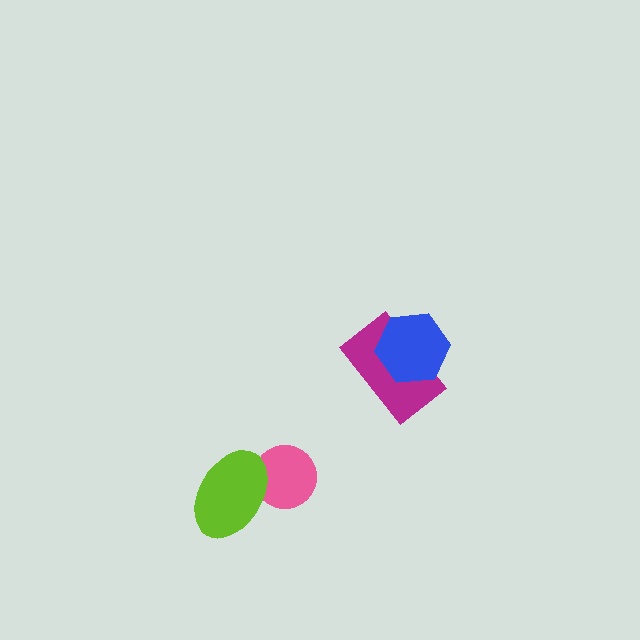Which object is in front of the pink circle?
The lime ellipse is in front of the pink circle.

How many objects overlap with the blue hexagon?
1 object overlaps with the blue hexagon.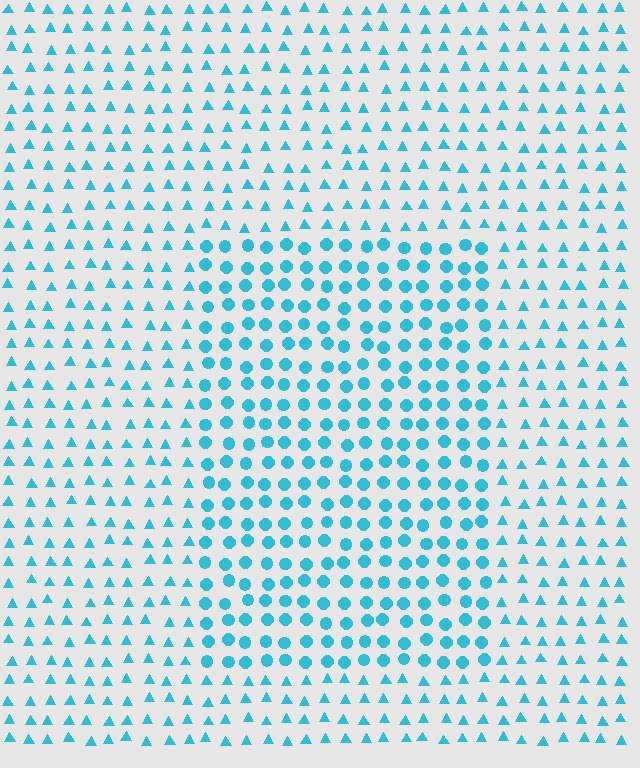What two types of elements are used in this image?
The image uses circles inside the rectangle region and triangles outside it.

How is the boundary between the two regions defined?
The boundary is defined by a change in element shape: circles inside vs. triangles outside. All elements share the same color and spacing.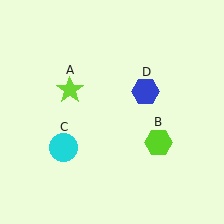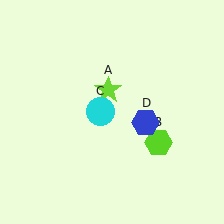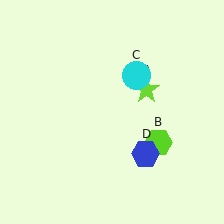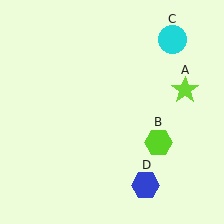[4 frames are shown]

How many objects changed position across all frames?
3 objects changed position: lime star (object A), cyan circle (object C), blue hexagon (object D).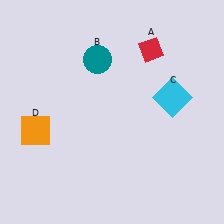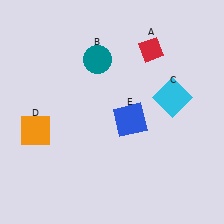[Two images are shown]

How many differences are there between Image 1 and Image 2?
There is 1 difference between the two images.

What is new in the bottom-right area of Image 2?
A blue square (E) was added in the bottom-right area of Image 2.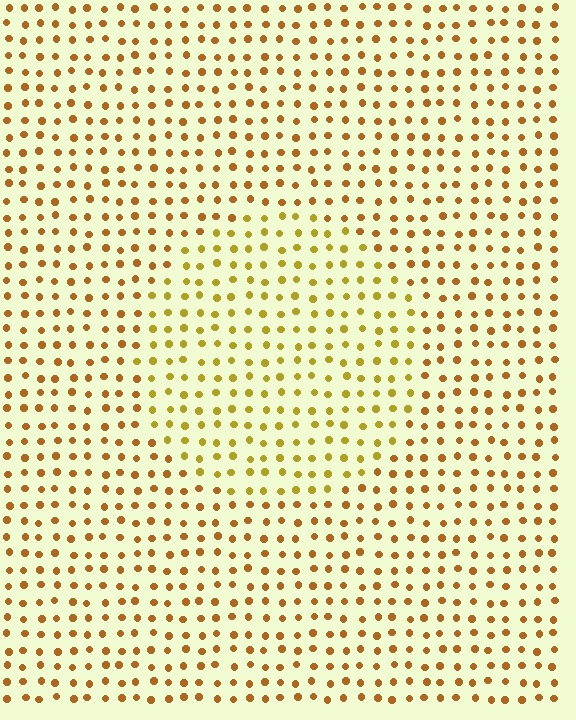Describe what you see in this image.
The image is filled with small brown elements in a uniform arrangement. A circle-shaped region is visible where the elements are tinted to a slightly different hue, forming a subtle color boundary.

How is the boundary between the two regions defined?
The boundary is defined purely by a slight shift in hue (about 25 degrees). Spacing, size, and orientation are identical on both sides.